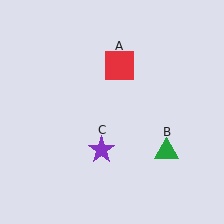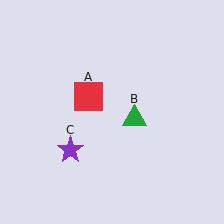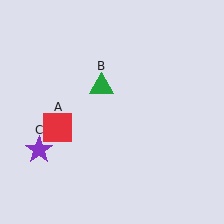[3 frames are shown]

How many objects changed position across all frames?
3 objects changed position: red square (object A), green triangle (object B), purple star (object C).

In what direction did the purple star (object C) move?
The purple star (object C) moved left.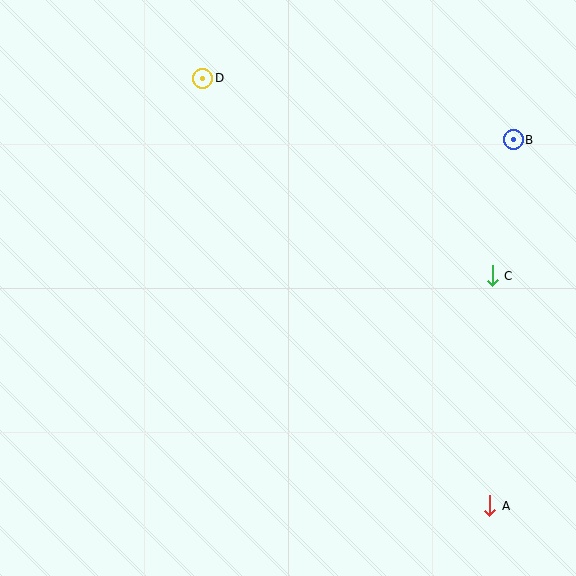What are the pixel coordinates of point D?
Point D is at (203, 78).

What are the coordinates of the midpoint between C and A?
The midpoint between C and A is at (491, 391).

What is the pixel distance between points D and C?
The distance between D and C is 351 pixels.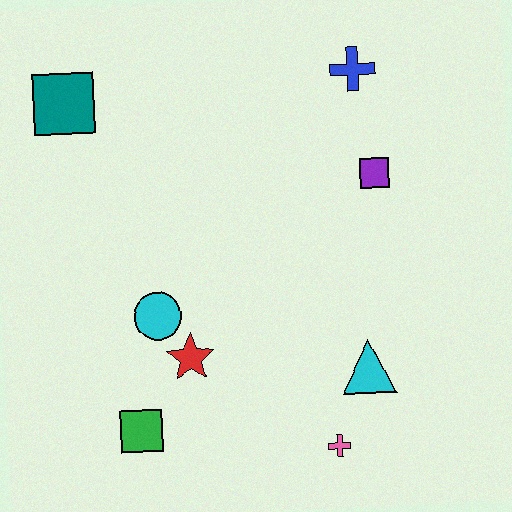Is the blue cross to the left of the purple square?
Yes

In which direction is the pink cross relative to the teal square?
The pink cross is below the teal square.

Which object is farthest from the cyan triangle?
The teal square is farthest from the cyan triangle.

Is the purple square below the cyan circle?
No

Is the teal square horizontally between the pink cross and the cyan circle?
No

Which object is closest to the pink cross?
The cyan triangle is closest to the pink cross.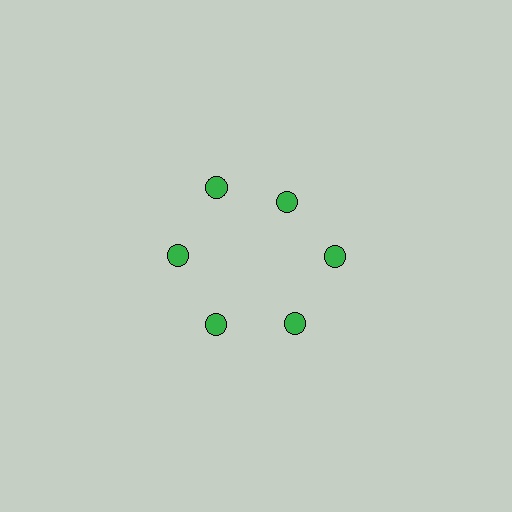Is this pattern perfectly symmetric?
No. The 6 green circles are arranged in a ring, but one element near the 1 o'clock position is pulled inward toward the center, breaking the 6-fold rotational symmetry.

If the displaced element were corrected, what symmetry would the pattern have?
It would have 6-fold rotational symmetry — the pattern would map onto itself every 60 degrees.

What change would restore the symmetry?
The symmetry would be restored by moving it outward, back onto the ring so that all 6 circles sit at equal angles and equal distance from the center.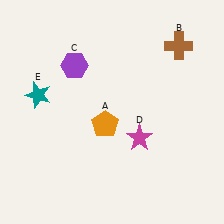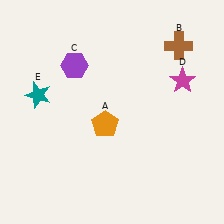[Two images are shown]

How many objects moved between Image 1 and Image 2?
1 object moved between the two images.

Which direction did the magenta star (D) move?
The magenta star (D) moved up.